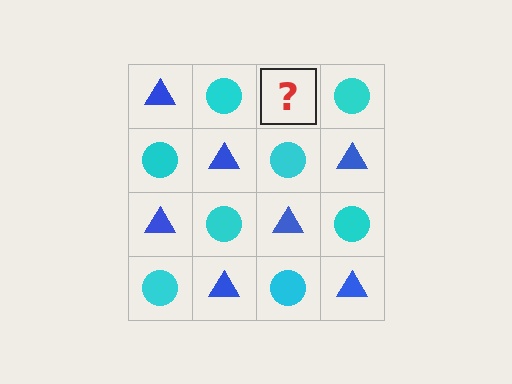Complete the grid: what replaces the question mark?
The question mark should be replaced with a blue triangle.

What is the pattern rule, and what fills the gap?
The rule is that it alternates blue triangle and cyan circle in a checkerboard pattern. The gap should be filled with a blue triangle.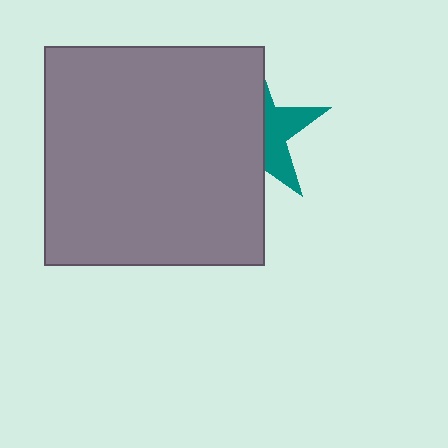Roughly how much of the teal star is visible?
A small part of it is visible (roughly 36%).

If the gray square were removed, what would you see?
You would see the complete teal star.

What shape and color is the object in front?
The object in front is a gray square.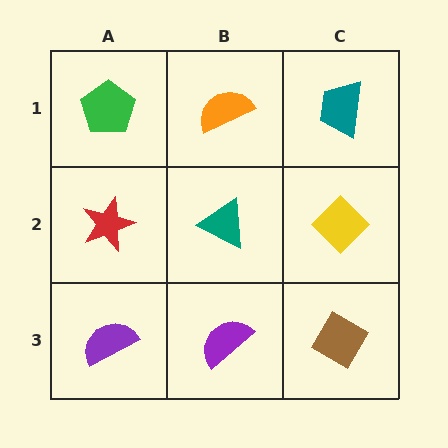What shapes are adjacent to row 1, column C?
A yellow diamond (row 2, column C), an orange semicircle (row 1, column B).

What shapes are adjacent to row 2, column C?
A teal trapezoid (row 1, column C), a brown diamond (row 3, column C), a teal triangle (row 2, column B).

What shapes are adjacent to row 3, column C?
A yellow diamond (row 2, column C), a purple semicircle (row 3, column B).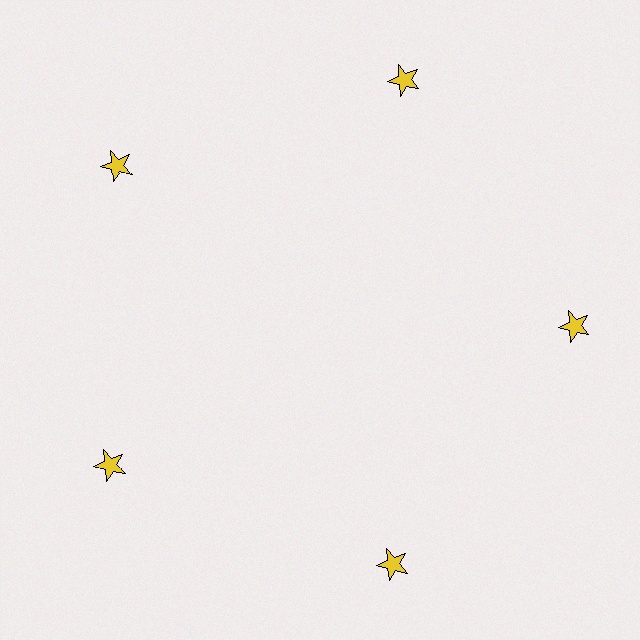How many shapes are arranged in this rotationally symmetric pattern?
There are 5 shapes, arranged in 5 groups of 1.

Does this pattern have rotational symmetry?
Yes, this pattern has 5-fold rotational symmetry. It looks the same after rotating 72 degrees around the center.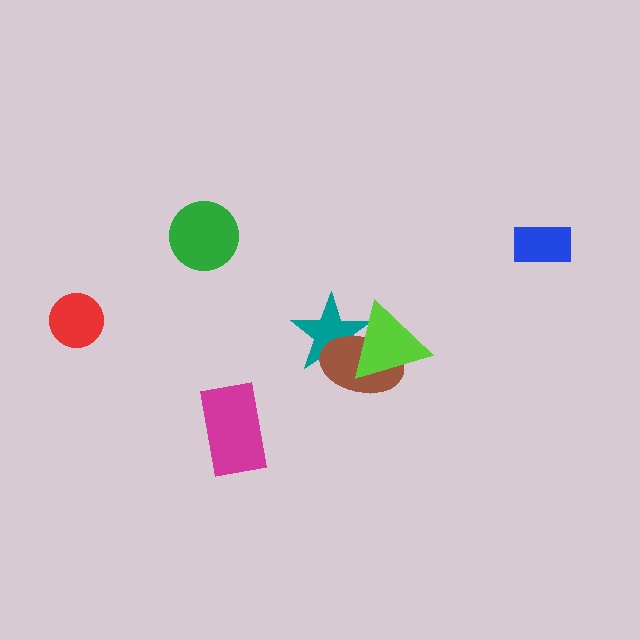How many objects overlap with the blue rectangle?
0 objects overlap with the blue rectangle.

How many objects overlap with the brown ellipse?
2 objects overlap with the brown ellipse.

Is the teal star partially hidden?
Yes, it is partially covered by another shape.